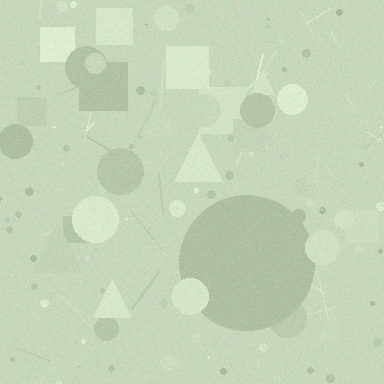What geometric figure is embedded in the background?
A circle is embedded in the background.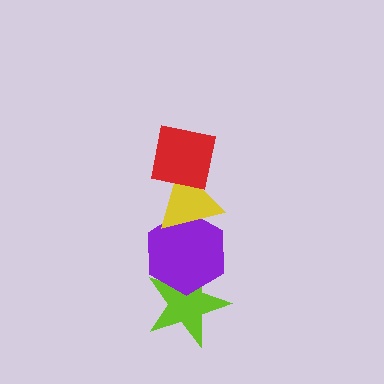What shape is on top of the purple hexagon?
The yellow triangle is on top of the purple hexagon.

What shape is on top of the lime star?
The purple hexagon is on top of the lime star.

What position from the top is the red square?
The red square is 1st from the top.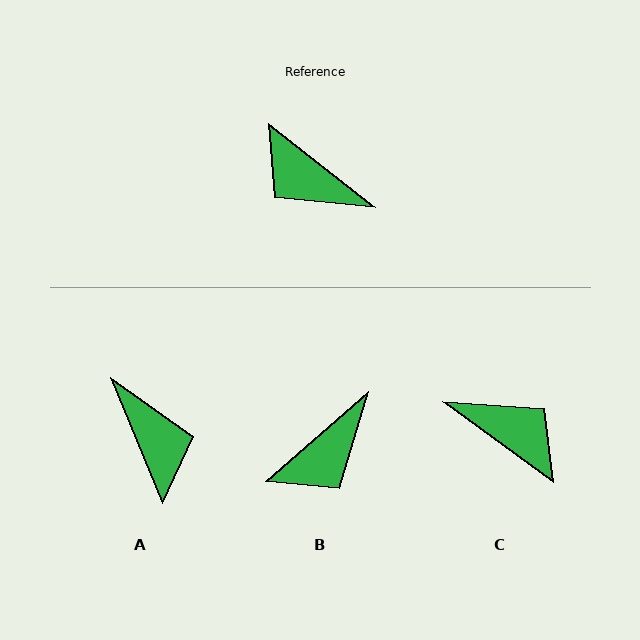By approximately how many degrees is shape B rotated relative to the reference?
Approximately 79 degrees counter-clockwise.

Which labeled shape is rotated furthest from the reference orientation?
C, about 178 degrees away.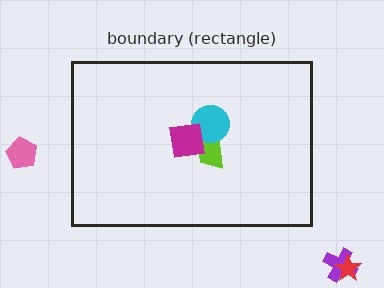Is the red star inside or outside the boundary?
Outside.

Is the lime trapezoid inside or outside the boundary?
Inside.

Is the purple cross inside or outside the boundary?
Outside.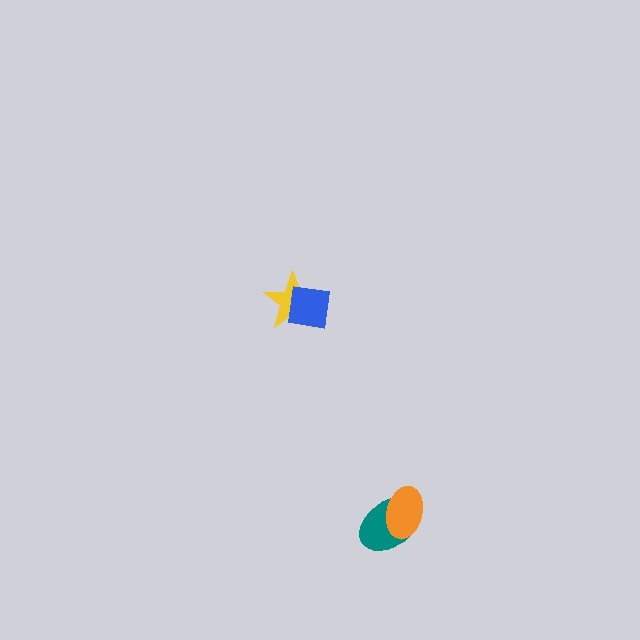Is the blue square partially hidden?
No, no other shape covers it.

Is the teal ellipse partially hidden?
Yes, it is partially covered by another shape.